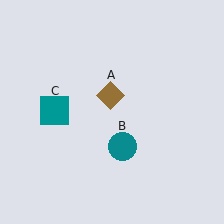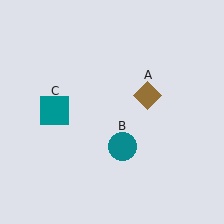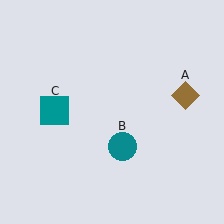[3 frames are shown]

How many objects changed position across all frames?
1 object changed position: brown diamond (object A).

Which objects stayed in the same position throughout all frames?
Teal circle (object B) and teal square (object C) remained stationary.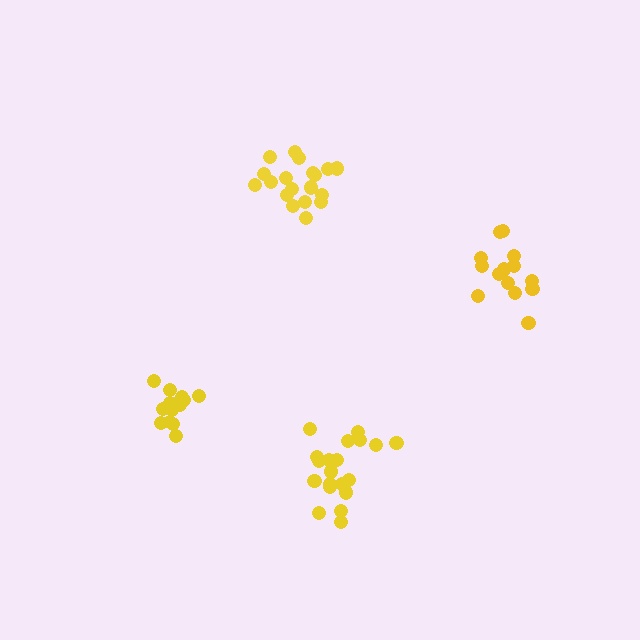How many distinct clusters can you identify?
There are 4 distinct clusters.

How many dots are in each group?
Group 1: 14 dots, Group 2: 14 dots, Group 3: 20 dots, Group 4: 19 dots (67 total).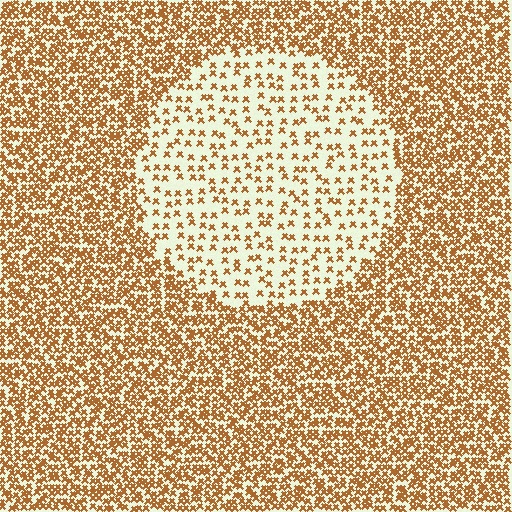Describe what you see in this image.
The image contains small brown elements arranged at two different densities. A circle-shaped region is visible where the elements are less densely packed than the surrounding area.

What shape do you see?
I see a circle.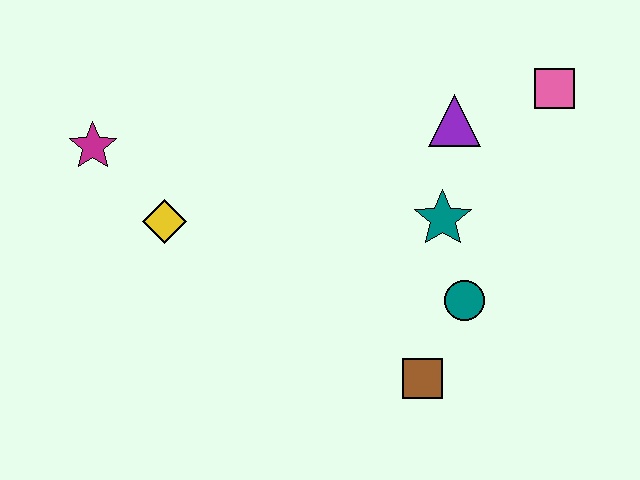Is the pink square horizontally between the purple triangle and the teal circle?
No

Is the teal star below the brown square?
No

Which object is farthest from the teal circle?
The magenta star is farthest from the teal circle.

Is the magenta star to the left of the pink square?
Yes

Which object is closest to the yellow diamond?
The magenta star is closest to the yellow diamond.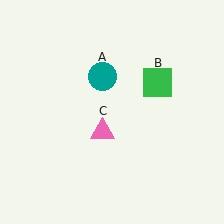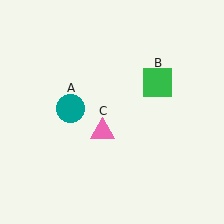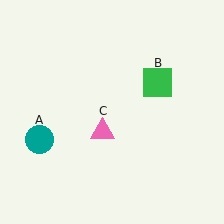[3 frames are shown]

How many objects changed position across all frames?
1 object changed position: teal circle (object A).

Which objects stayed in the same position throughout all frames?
Green square (object B) and pink triangle (object C) remained stationary.